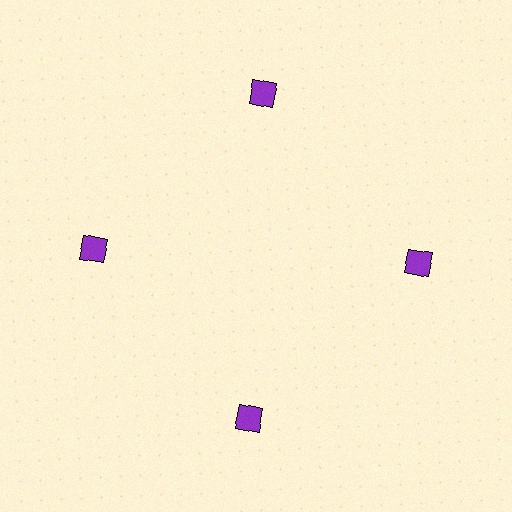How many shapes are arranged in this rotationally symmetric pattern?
There are 4 shapes, arranged in 4 groups of 1.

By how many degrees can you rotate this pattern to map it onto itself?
The pattern maps onto itself every 90 degrees of rotation.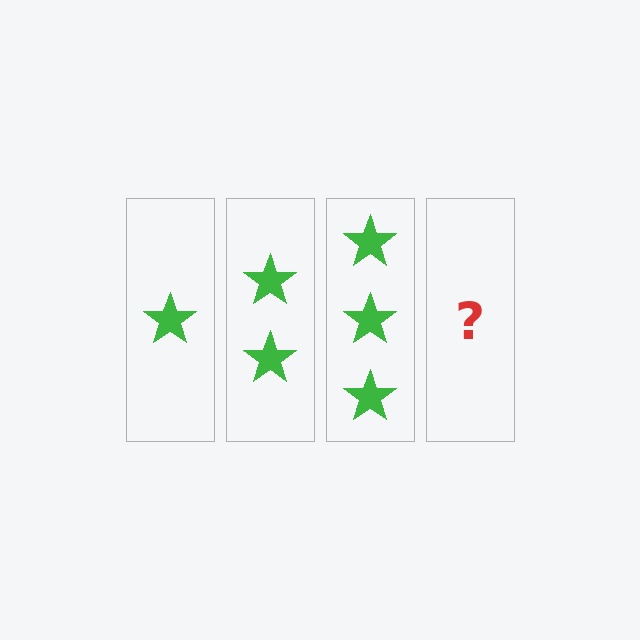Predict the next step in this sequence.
The next step is 4 stars.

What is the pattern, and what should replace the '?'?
The pattern is that each step adds one more star. The '?' should be 4 stars.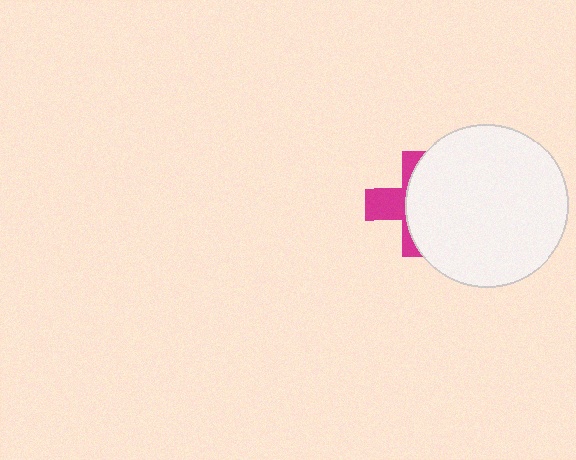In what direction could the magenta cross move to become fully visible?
The magenta cross could move left. That would shift it out from behind the white circle entirely.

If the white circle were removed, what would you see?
You would see the complete magenta cross.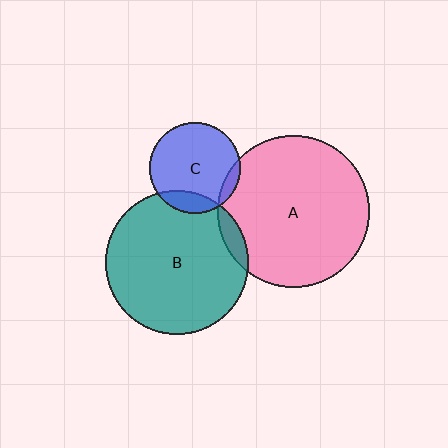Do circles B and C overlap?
Yes.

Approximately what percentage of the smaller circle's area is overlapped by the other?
Approximately 15%.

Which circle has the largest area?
Circle A (pink).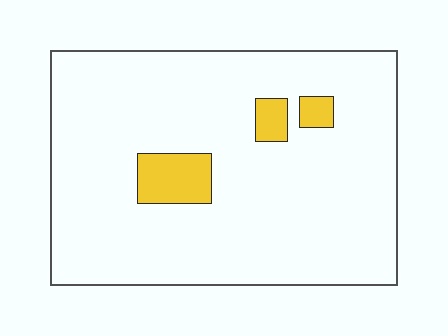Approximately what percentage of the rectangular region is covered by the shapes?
Approximately 10%.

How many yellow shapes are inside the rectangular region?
3.